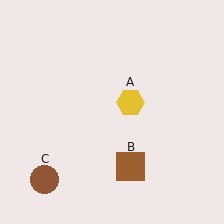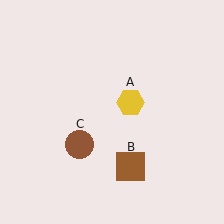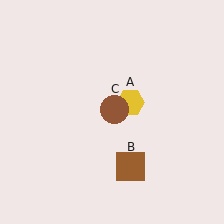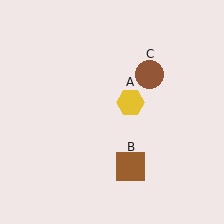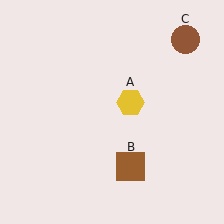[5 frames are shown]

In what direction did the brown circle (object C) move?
The brown circle (object C) moved up and to the right.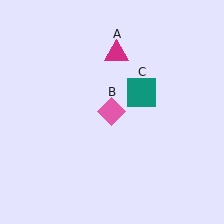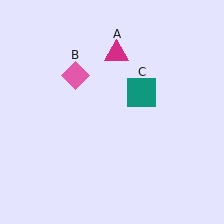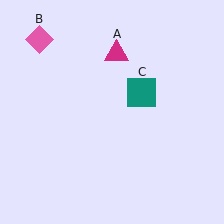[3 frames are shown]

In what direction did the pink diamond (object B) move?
The pink diamond (object B) moved up and to the left.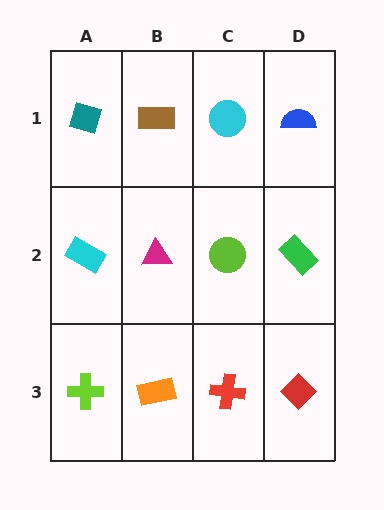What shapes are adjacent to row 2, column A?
A teal diamond (row 1, column A), a lime cross (row 3, column A), a magenta triangle (row 2, column B).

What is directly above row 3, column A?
A cyan rectangle.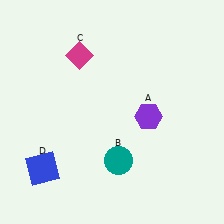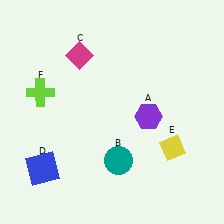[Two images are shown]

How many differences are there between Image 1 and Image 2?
There are 2 differences between the two images.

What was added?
A yellow diamond (E), a lime cross (F) were added in Image 2.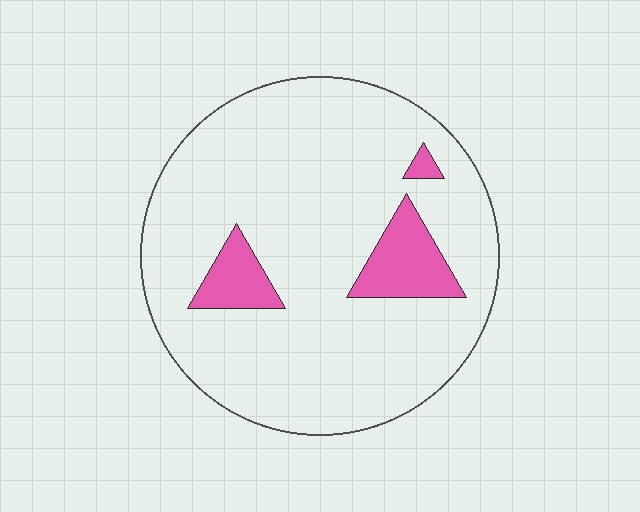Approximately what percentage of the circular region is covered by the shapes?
Approximately 10%.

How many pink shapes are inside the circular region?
3.